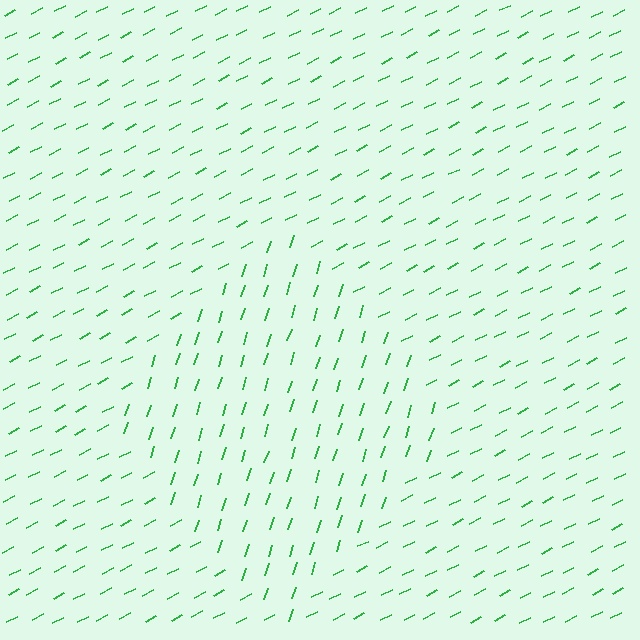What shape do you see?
I see a diamond.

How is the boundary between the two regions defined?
The boundary is defined purely by a change in line orientation (approximately 45 degrees difference). All lines are the same color and thickness.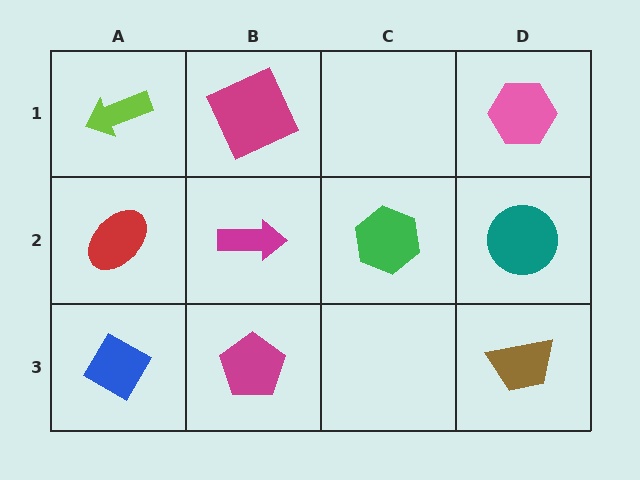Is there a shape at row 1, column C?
No, that cell is empty.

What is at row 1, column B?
A magenta square.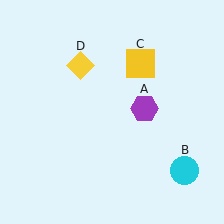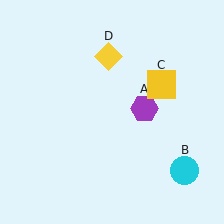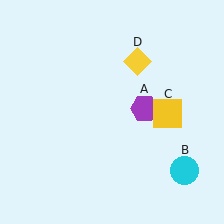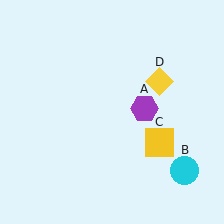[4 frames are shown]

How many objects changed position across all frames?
2 objects changed position: yellow square (object C), yellow diamond (object D).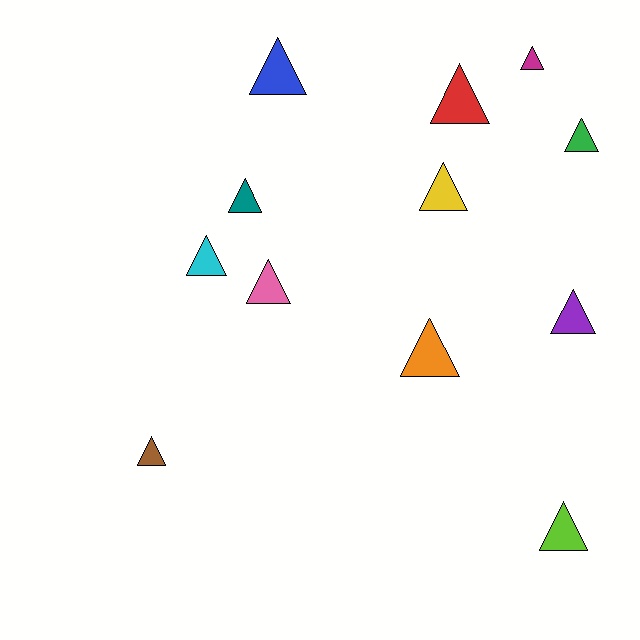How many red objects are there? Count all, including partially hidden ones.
There is 1 red object.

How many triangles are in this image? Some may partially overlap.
There are 12 triangles.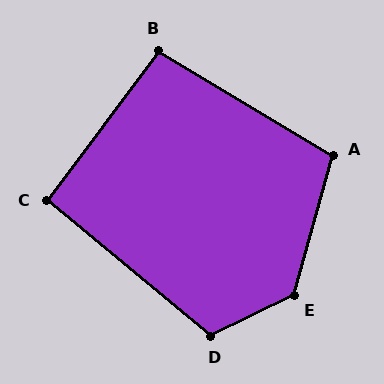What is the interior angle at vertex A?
Approximately 106 degrees (obtuse).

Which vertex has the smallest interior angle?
C, at approximately 93 degrees.